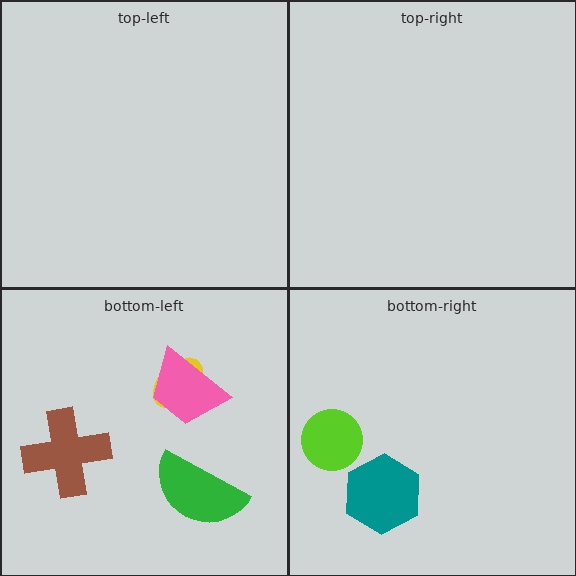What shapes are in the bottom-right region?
The teal hexagon, the lime circle.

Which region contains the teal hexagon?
The bottom-right region.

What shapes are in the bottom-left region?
The brown cross, the green semicircle, the yellow ellipse, the pink trapezoid.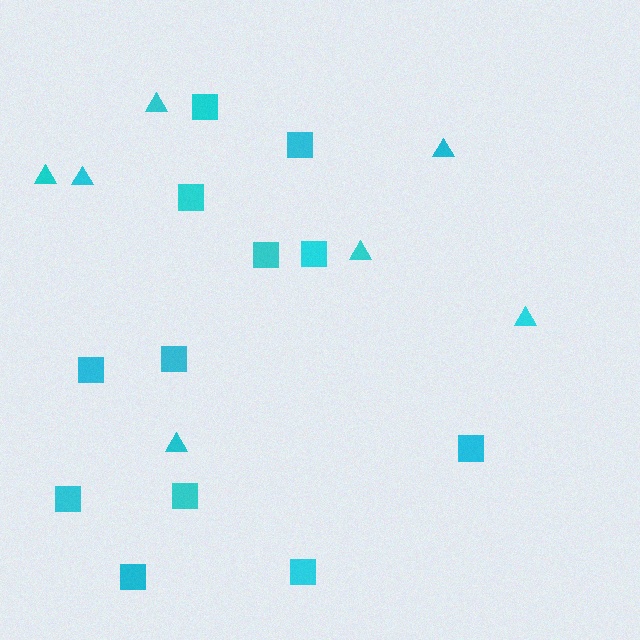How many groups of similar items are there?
There are 2 groups: one group of triangles (7) and one group of squares (12).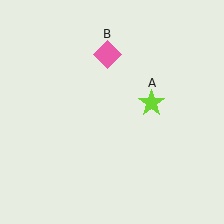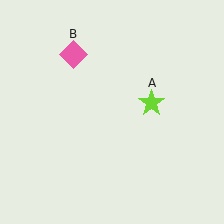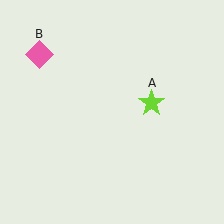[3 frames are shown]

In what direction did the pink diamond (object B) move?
The pink diamond (object B) moved left.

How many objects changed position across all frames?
1 object changed position: pink diamond (object B).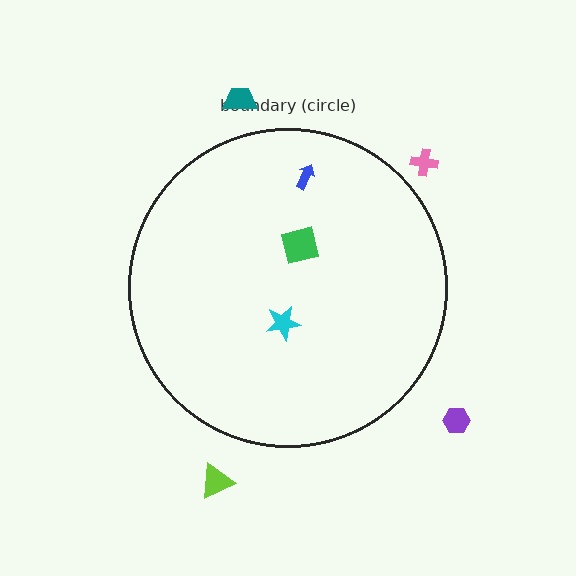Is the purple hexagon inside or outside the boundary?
Outside.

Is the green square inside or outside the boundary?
Inside.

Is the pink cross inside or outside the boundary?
Outside.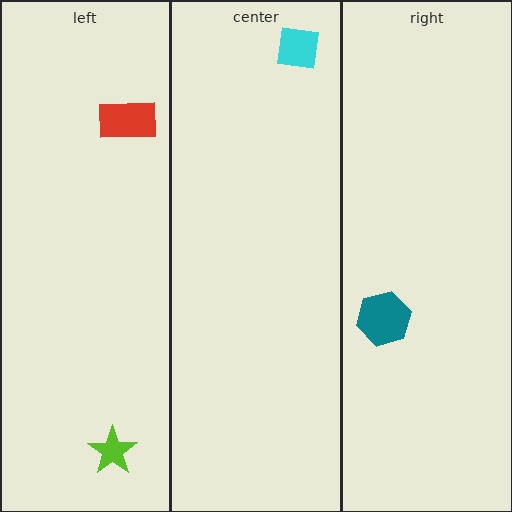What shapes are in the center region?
The cyan square.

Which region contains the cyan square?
The center region.